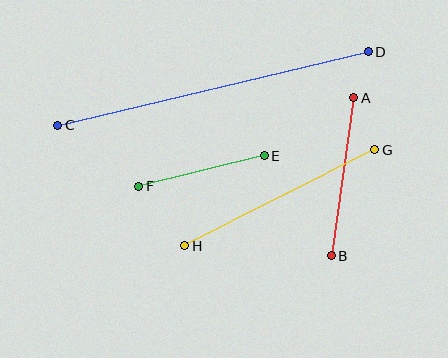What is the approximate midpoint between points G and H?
The midpoint is at approximately (280, 198) pixels.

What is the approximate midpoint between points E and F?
The midpoint is at approximately (202, 171) pixels.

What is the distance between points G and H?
The distance is approximately 213 pixels.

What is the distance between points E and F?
The distance is approximately 129 pixels.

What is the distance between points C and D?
The distance is approximately 319 pixels.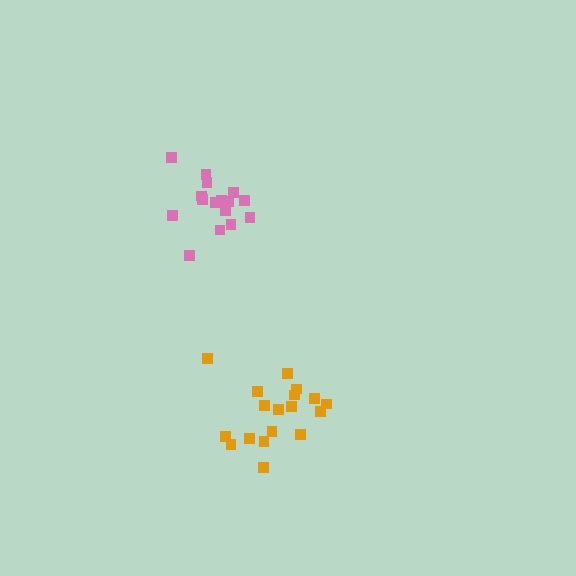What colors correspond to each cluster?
The clusters are colored: orange, pink.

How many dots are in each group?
Group 1: 18 dots, Group 2: 16 dots (34 total).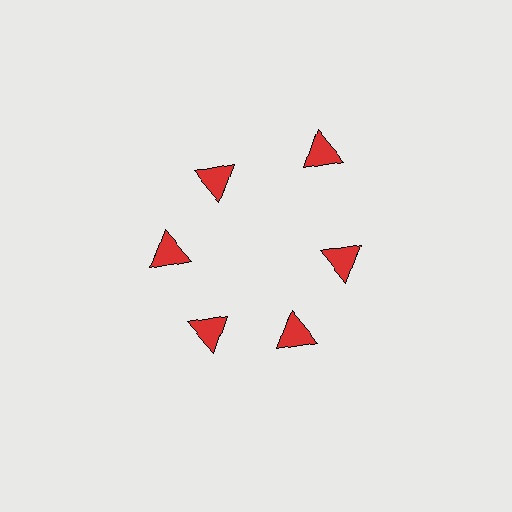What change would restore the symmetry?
The symmetry would be restored by moving it inward, back onto the ring so that all 6 triangles sit at equal angles and equal distance from the center.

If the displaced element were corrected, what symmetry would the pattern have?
It would have 6-fold rotational symmetry — the pattern would map onto itself every 60 degrees.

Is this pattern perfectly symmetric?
No. The 6 red triangles are arranged in a ring, but one element near the 1 o'clock position is pushed outward from the center, breaking the 6-fold rotational symmetry.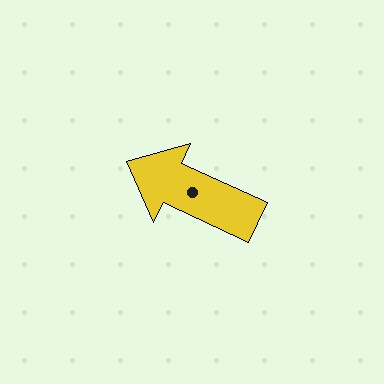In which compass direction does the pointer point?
Northwest.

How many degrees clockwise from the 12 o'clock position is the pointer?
Approximately 295 degrees.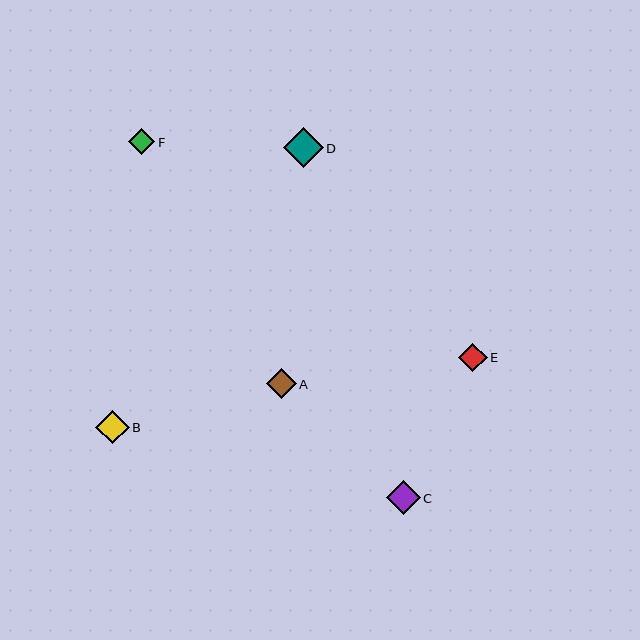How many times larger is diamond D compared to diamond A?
Diamond D is approximately 1.3 times the size of diamond A.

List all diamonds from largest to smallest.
From largest to smallest: D, C, B, A, E, F.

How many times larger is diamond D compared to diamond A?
Diamond D is approximately 1.3 times the size of diamond A.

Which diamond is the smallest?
Diamond F is the smallest with a size of approximately 26 pixels.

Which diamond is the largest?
Diamond D is the largest with a size of approximately 40 pixels.